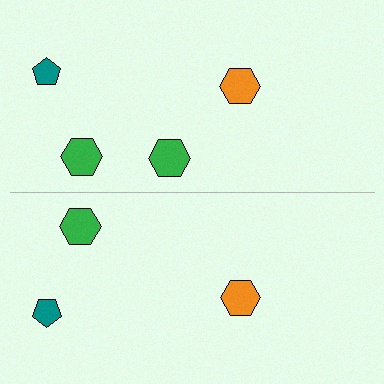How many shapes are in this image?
There are 7 shapes in this image.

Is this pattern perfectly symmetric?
No, the pattern is not perfectly symmetric. A green hexagon is missing from the bottom side.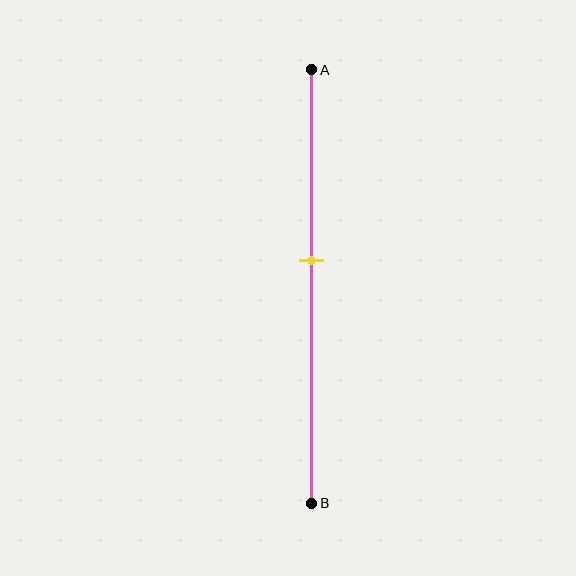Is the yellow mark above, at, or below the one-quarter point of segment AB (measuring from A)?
The yellow mark is below the one-quarter point of segment AB.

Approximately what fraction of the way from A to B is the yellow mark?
The yellow mark is approximately 45% of the way from A to B.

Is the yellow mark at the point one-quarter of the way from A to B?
No, the mark is at about 45% from A, not at the 25% one-quarter point.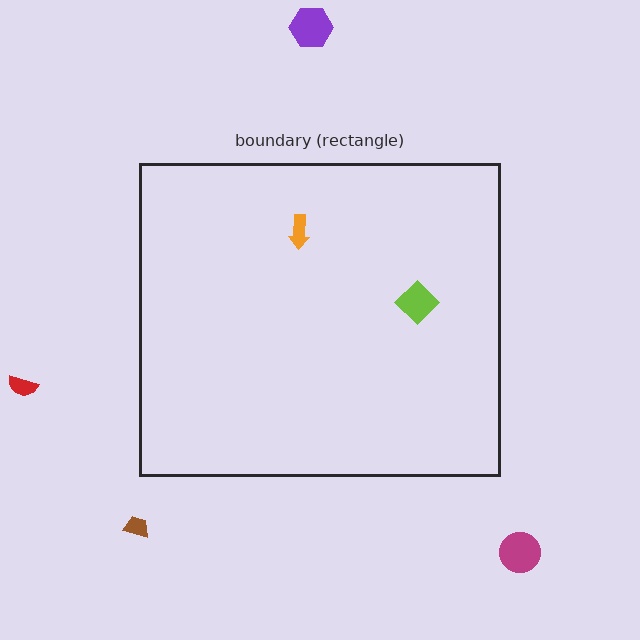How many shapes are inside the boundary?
2 inside, 4 outside.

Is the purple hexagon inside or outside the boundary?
Outside.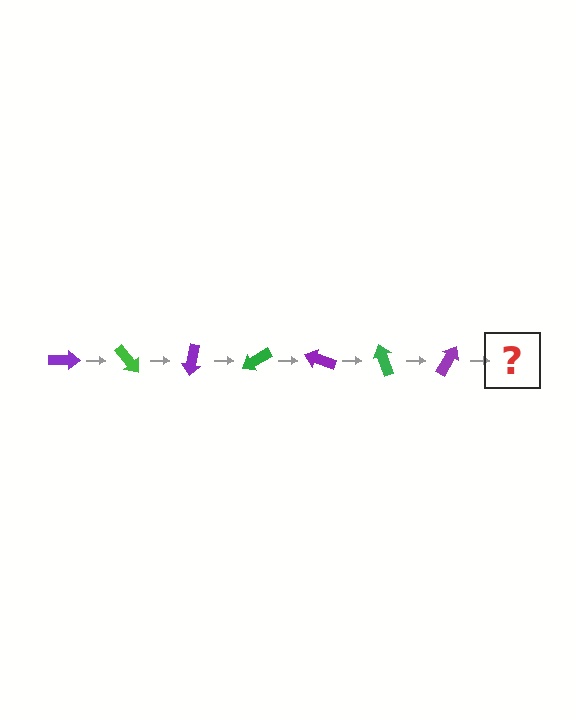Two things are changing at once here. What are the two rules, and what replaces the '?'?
The two rules are that it rotates 50 degrees each step and the color cycles through purple and green. The '?' should be a green arrow, rotated 350 degrees from the start.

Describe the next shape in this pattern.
It should be a green arrow, rotated 350 degrees from the start.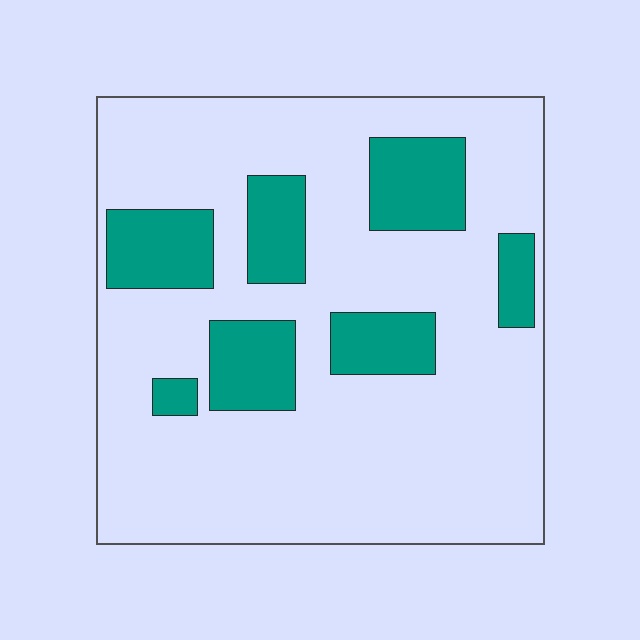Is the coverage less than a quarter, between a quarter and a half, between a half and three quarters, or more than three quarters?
Less than a quarter.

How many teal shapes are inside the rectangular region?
7.